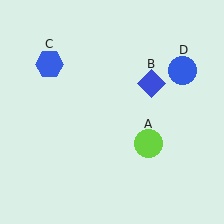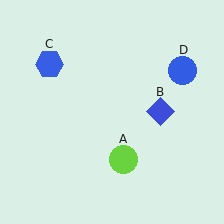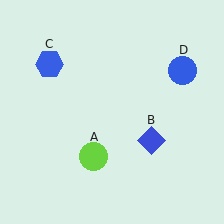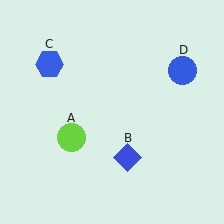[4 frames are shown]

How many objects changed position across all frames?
2 objects changed position: lime circle (object A), blue diamond (object B).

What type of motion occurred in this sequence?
The lime circle (object A), blue diamond (object B) rotated clockwise around the center of the scene.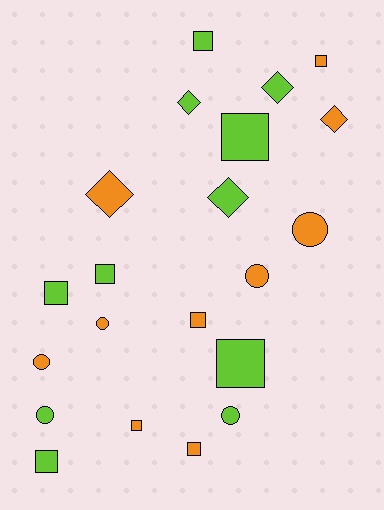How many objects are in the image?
There are 21 objects.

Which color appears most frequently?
Lime, with 11 objects.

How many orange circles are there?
There are 4 orange circles.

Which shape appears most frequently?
Square, with 10 objects.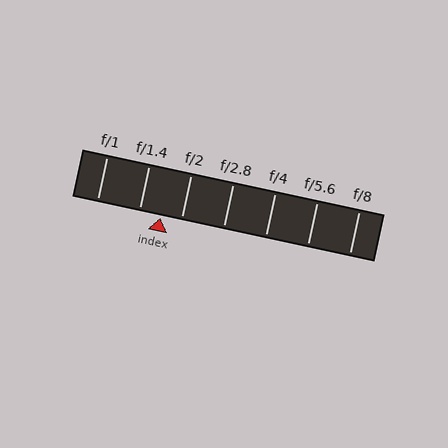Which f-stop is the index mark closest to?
The index mark is closest to f/2.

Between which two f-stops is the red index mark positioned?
The index mark is between f/1.4 and f/2.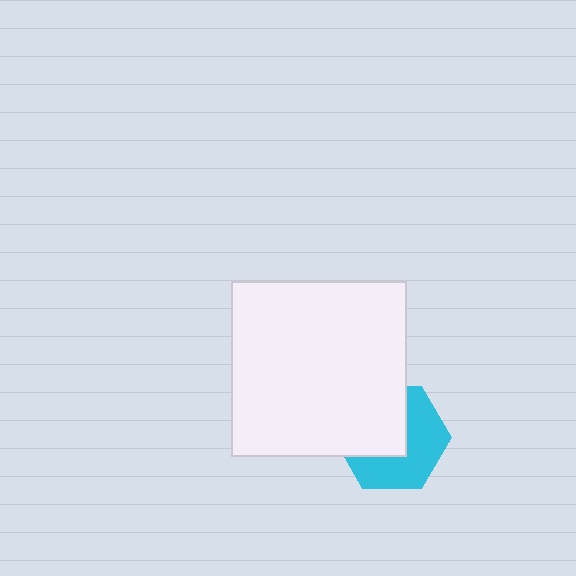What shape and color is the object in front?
The object in front is a white square.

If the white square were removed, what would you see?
You would see the complete cyan hexagon.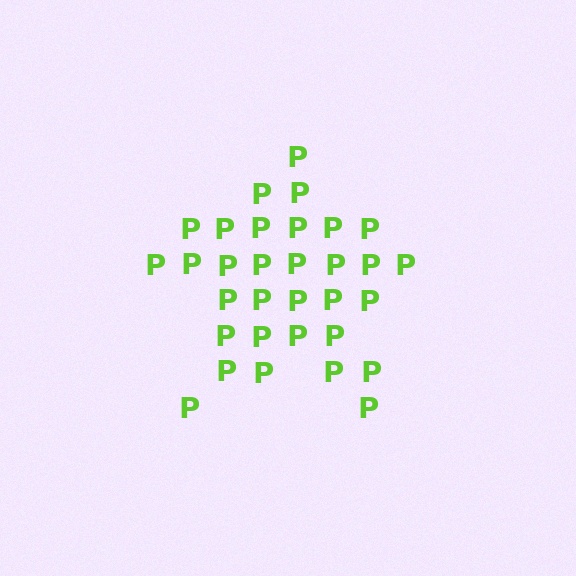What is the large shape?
The large shape is a star.